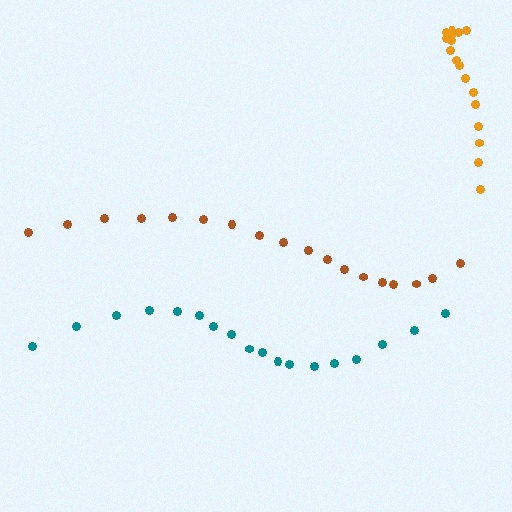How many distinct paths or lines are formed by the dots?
There are 3 distinct paths.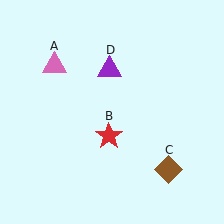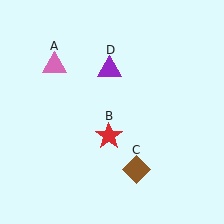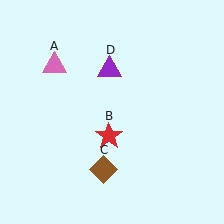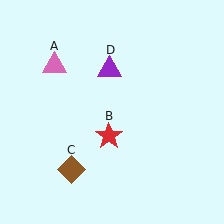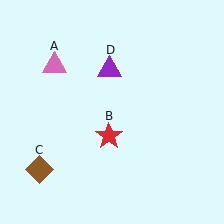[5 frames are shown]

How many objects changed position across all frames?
1 object changed position: brown diamond (object C).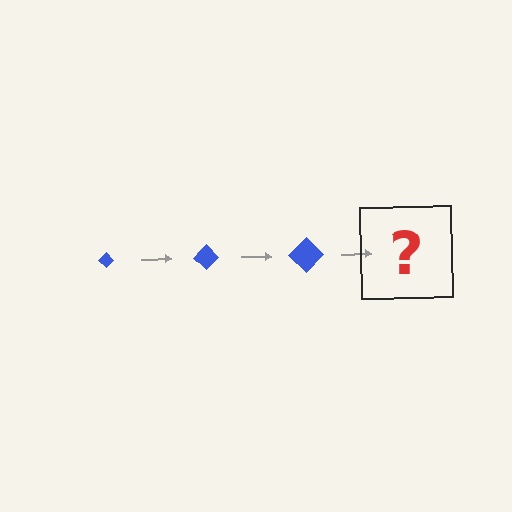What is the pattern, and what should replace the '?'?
The pattern is that the diamond gets progressively larger each step. The '?' should be a blue diamond, larger than the previous one.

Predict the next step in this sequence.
The next step is a blue diamond, larger than the previous one.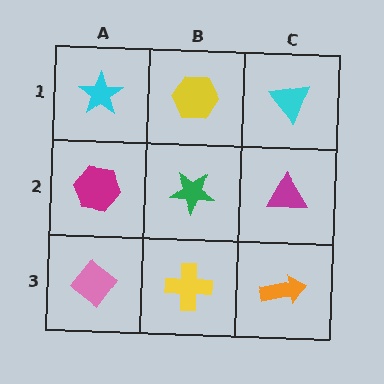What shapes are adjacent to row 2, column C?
A cyan triangle (row 1, column C), an orange arrow (row 3, column C), a green star (row 2, column B).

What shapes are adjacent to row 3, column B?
A green star (row 2, column B), a pink diamond (row 3, column A), an orange arrow (row 3, column C).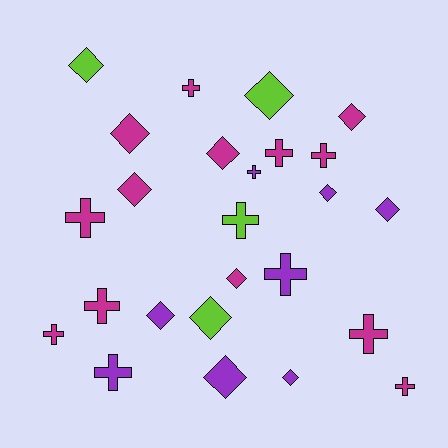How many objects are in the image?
There are 25 objects.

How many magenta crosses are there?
There are 8 magenta crosses.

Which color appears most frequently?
Magenta, with 13 objects.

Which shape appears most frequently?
Diamond, with 13 objects.